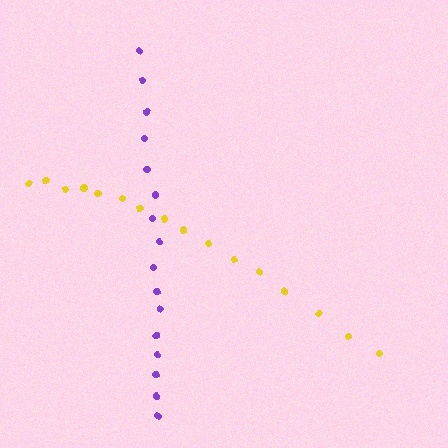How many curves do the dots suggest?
There are 2 distinct paths.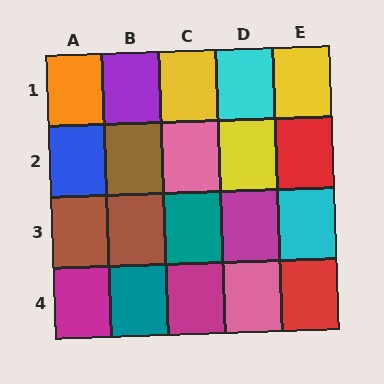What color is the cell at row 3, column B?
Brown.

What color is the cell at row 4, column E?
Red.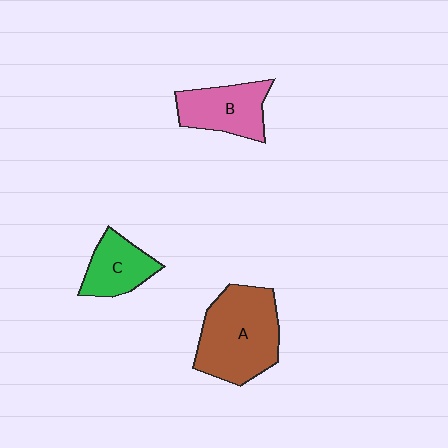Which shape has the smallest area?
Shape C (green).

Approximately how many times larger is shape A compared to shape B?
Approximately 1.6 times.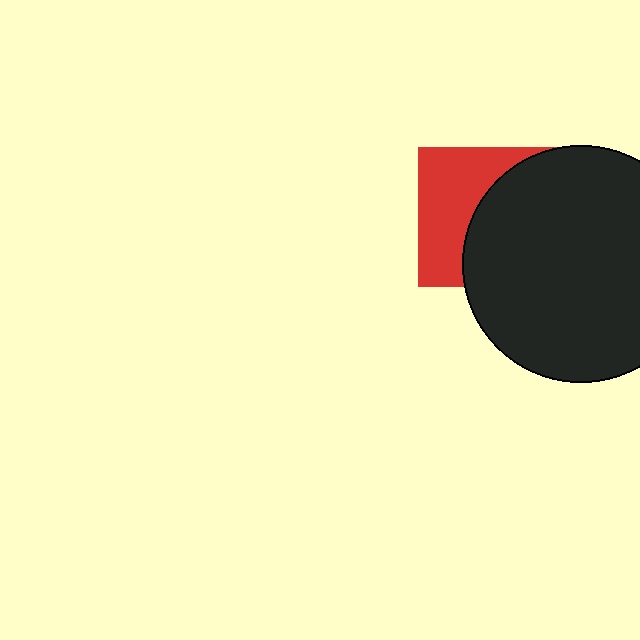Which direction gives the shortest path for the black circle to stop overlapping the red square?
Moving right gives the shortest separation.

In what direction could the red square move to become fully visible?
The red square could move left. That would shift it out from behind the black circle entirely.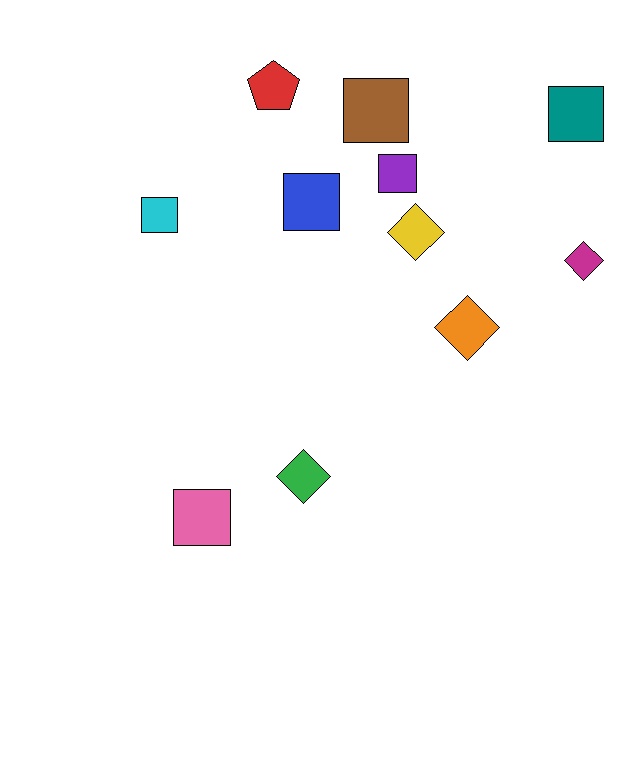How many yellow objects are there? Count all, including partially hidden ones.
There is 1 yellow object.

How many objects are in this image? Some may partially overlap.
There are 11 objects.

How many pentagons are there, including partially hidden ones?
There is 1 pentagon.